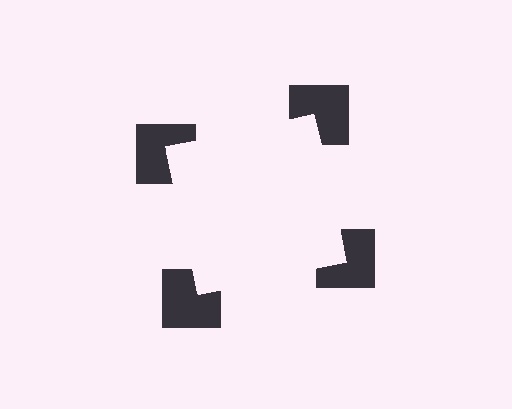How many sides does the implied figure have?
4 sides.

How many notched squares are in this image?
There are 4 — one at each vertex of the illusory square.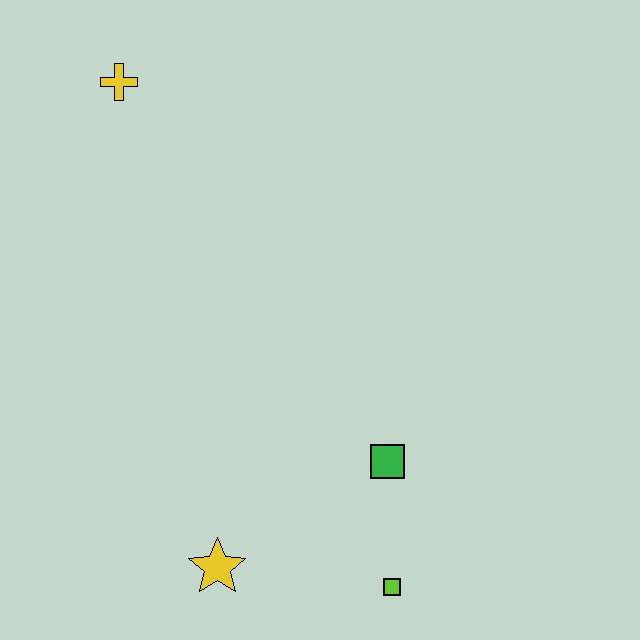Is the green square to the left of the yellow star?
No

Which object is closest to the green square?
The lime square is closest to the green square.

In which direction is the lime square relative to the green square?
The lime square is below the green square.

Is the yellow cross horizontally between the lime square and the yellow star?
No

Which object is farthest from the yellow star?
The yellow cross is farthest from the yellow star.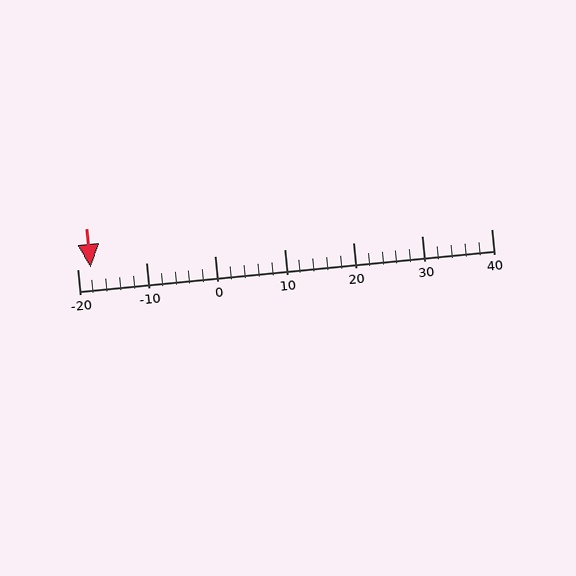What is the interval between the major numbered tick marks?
The major tick marks are spaced 10 units apart.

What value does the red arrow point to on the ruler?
The red arrow points to approximately -18.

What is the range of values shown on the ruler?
The ruler shows values from -20 to 40.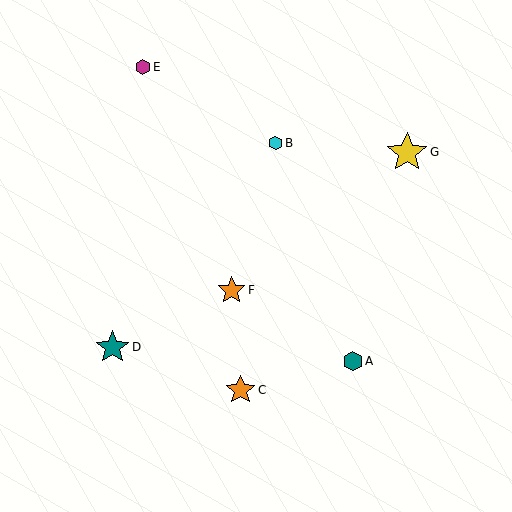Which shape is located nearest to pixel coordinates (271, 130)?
The cyan hexagon (labeled B) at (276, 143) is nearest to that location.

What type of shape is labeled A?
Shape A is a teal hexagon.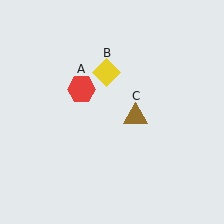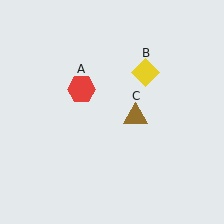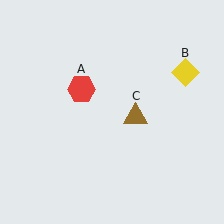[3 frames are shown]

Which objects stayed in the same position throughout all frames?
Red hexagon (object A) and brown triangle (object C) remained stationary.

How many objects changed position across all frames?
1 object changed position: yellow diamond (object B).